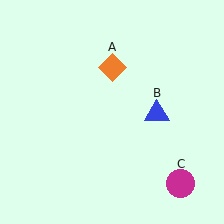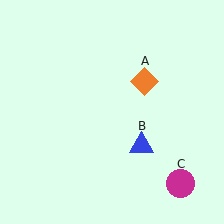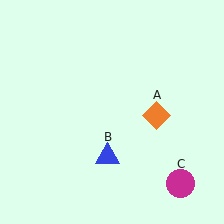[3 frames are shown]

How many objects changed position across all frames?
2 objects changed position: orange diamond (object A), blue triangle (object B).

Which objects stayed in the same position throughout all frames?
Magenta circle (object C) remained stationary.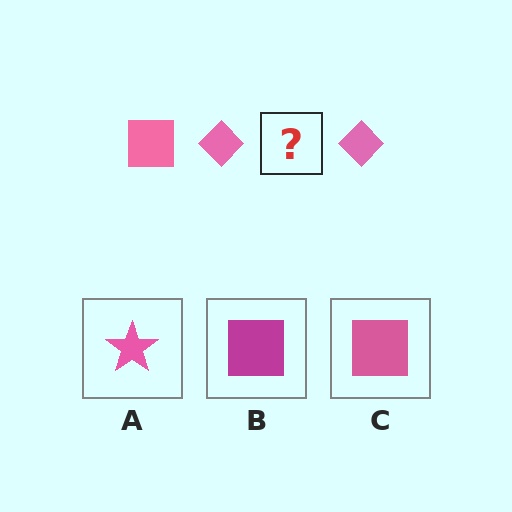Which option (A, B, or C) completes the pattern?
C.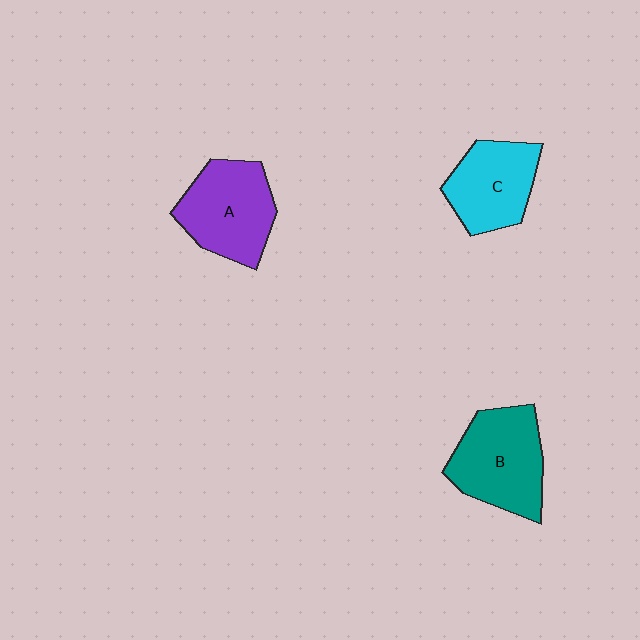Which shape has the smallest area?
Shape C (cyan).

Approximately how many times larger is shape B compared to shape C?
Approximately 1.2 times.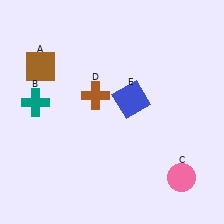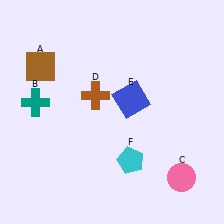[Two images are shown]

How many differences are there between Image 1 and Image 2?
There is 1 difference between the two images.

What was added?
A cyan pentagon (F) was added in Image 2.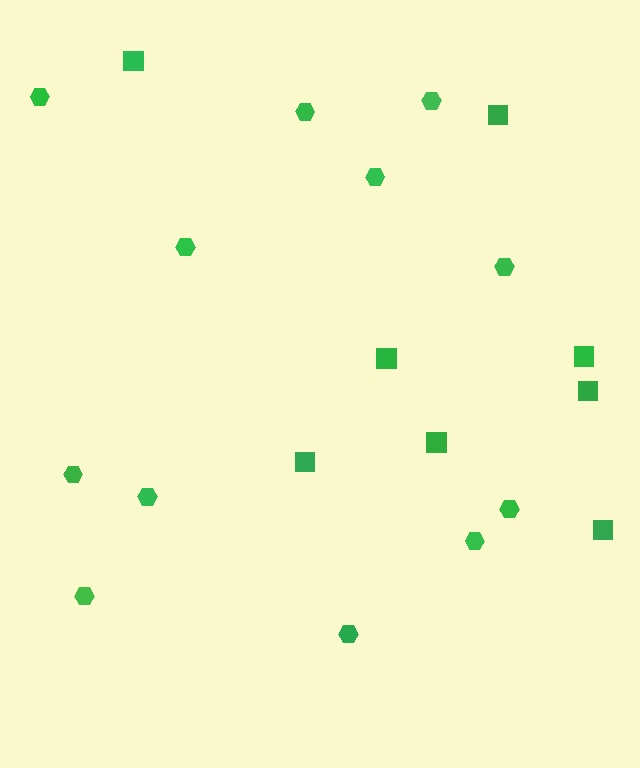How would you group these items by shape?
There are 2 groups: one group of squares (8) and one group of hexagons (12).